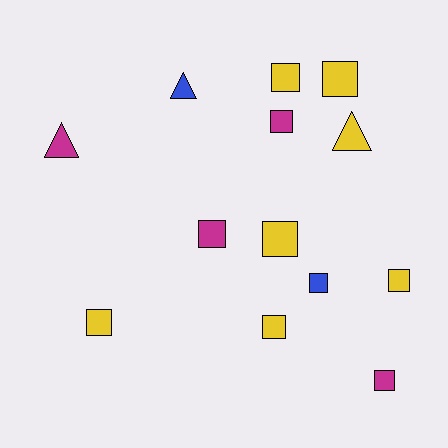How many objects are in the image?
There are 13 objects.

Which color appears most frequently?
Yellow, with 7 objects.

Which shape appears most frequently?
Square, with 10 objects.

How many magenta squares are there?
There are 3 magenta squares.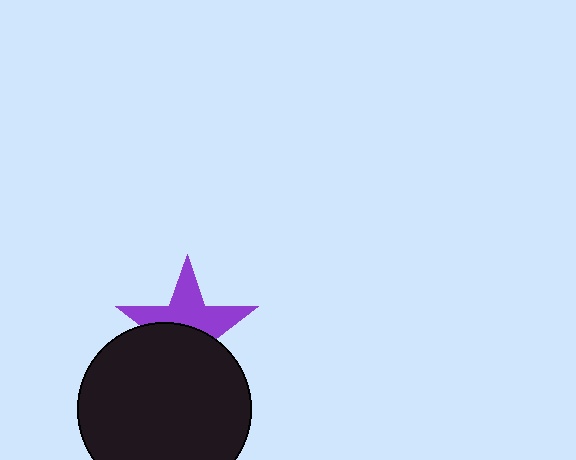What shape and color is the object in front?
The object in front is a black circle.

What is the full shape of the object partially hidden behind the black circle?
The partially hidden object is a purple star.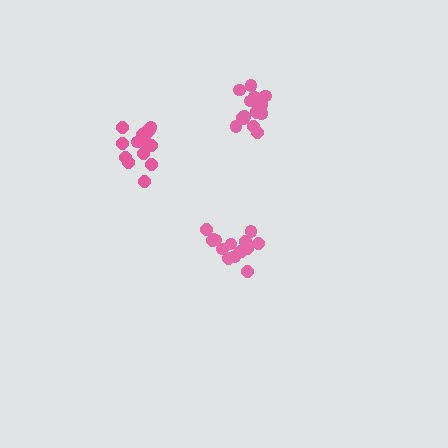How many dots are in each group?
Group 1: 16 dots, Group 2: 15 dots, Group 3: 15 dots (46 total).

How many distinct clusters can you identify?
There are 3 distinct clusters.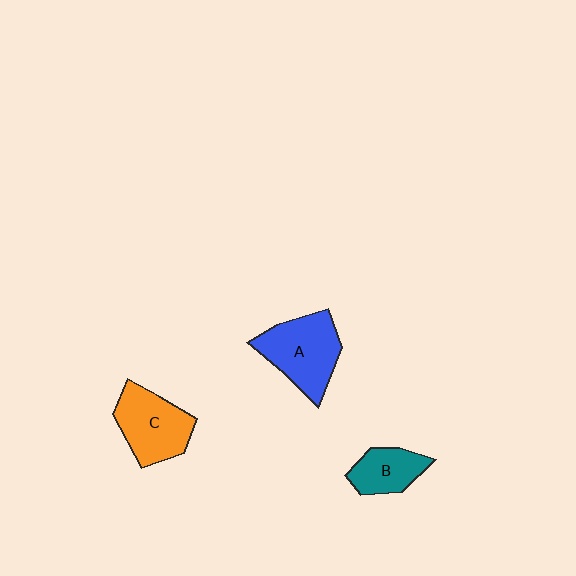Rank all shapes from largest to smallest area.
From largest to smallest: A (blue), C (orange), B (teal).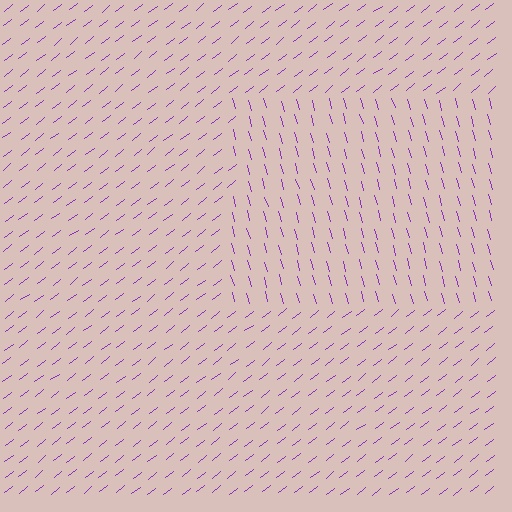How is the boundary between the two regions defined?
The boundary is defined purely by a change in line orientation (approximately 68 degrees difference). All lines are the same color and thickness.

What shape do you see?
I see a rectangle.